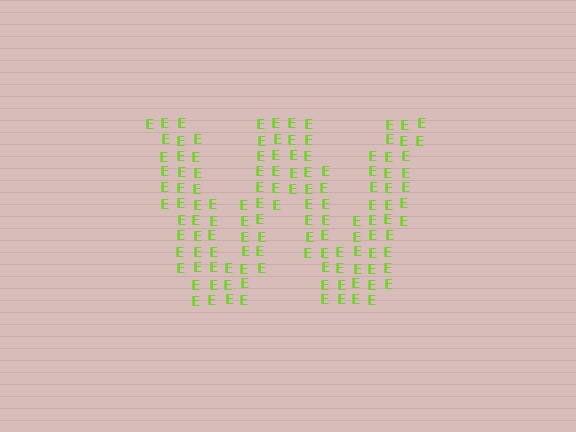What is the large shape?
The large shape is the letter W.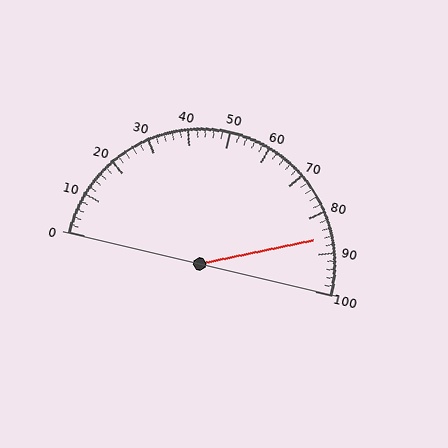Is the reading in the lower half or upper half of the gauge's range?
The reading is in the upper half of the range (0 to 100).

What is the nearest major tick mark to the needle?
The nearest major tick mark is 90.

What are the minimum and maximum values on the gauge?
The gauge ranges from 0 to 100.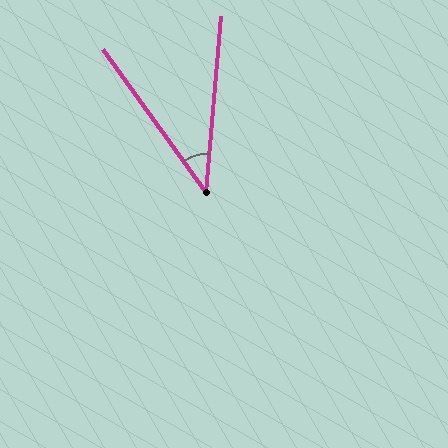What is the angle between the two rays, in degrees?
Approximately 41 degrees.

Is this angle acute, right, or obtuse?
It is acute.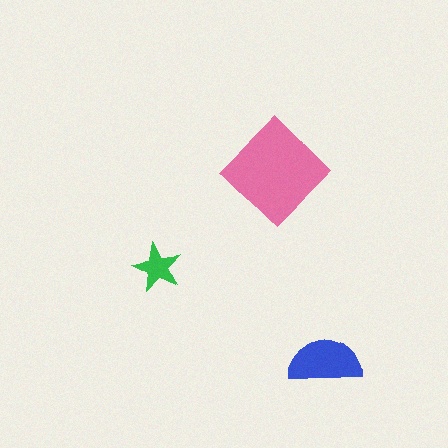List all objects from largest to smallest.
The pink diamond, the blue semicircle, the green star.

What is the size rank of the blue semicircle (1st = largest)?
2nd.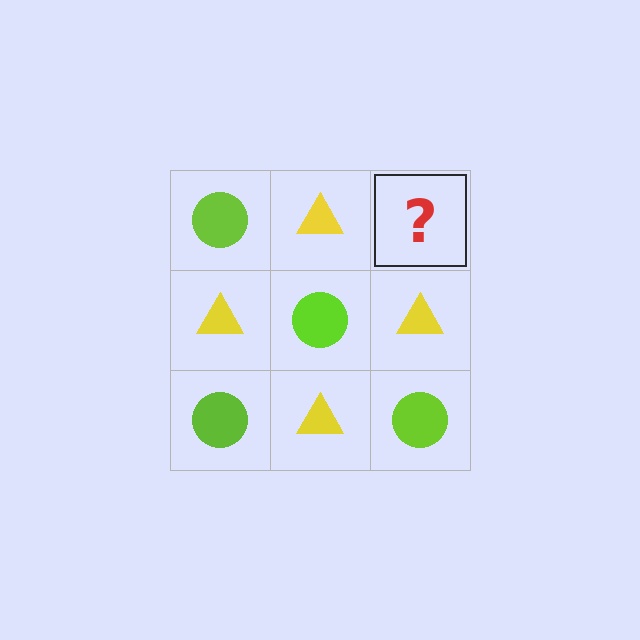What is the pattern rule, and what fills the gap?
The rule is that it alternates lime circle and yellow triangle in a checkerboard pattern. The gap should be filled with a lime circle.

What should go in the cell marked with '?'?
The missing cell should contain a lime circle.